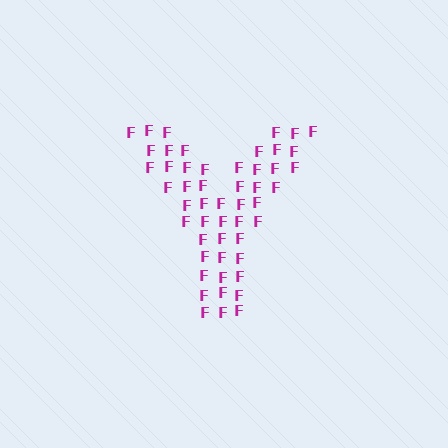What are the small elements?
The small elements are letter F's.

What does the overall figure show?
The overall figure shows the letter Y.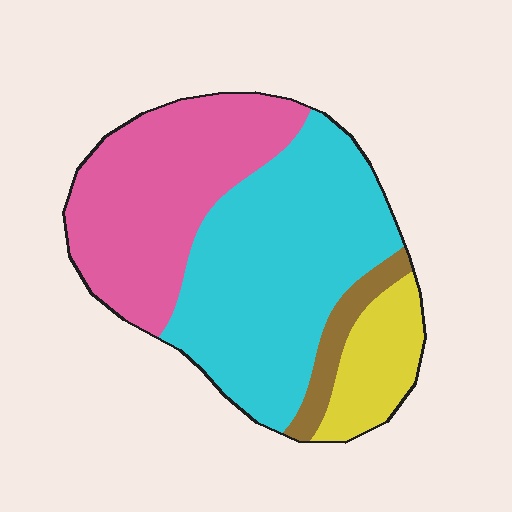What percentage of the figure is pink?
Pink takes up between a quarter and a half of the figure.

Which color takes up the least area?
Brown, at roughly 5%.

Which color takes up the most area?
Cyan, at roughly 45%.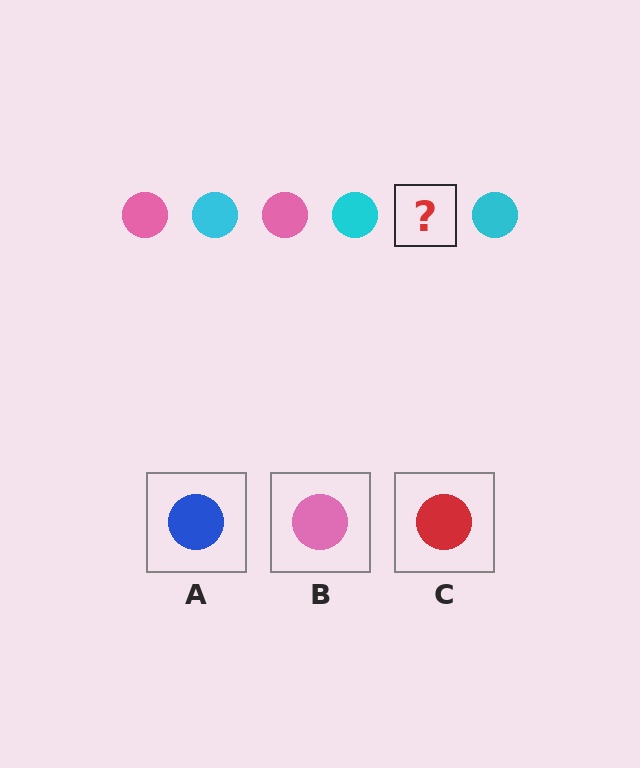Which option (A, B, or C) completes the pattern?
B.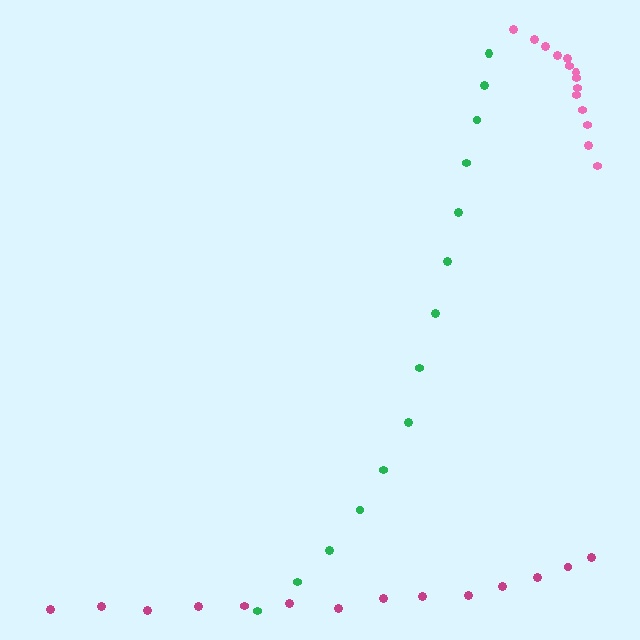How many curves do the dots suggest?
There are 3 distinct paths.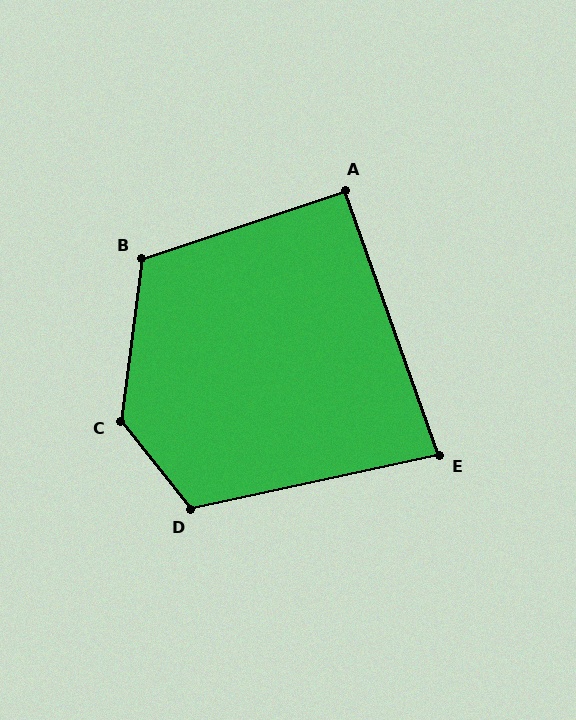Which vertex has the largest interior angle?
C, at approximately 134 degrees.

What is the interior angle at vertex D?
Approximately 116 degrees (obtuse).